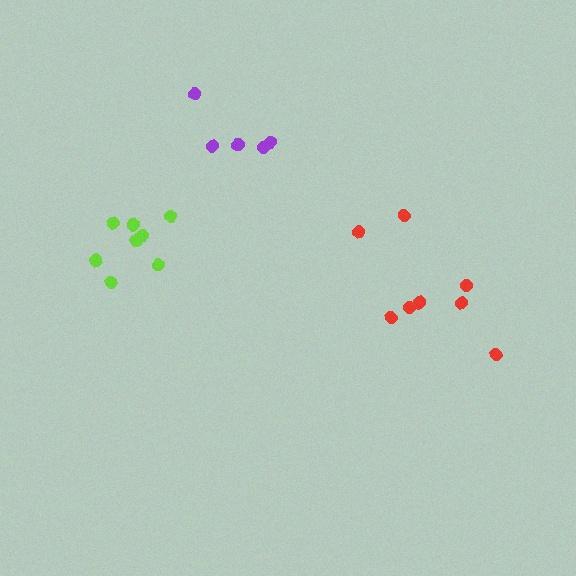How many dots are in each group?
Group 1: 5 dots, Group 2: 8 dots, Group 3: 8 dots (21 total).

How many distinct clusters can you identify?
There are 3 distinct clusters.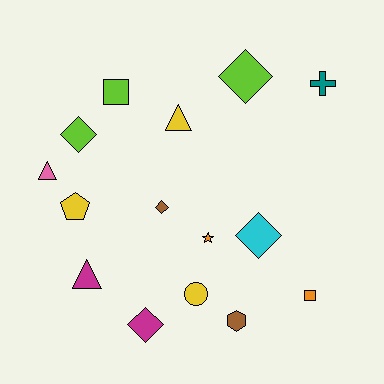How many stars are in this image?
There is 1 star.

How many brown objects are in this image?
There are 2 brown objects.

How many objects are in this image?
There are 15 objects.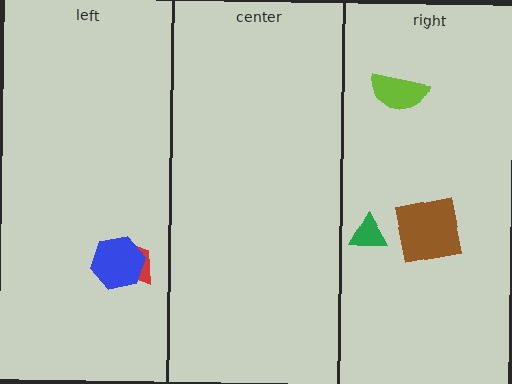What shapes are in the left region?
The red trapezoid, the blue hexagon.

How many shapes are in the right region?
3.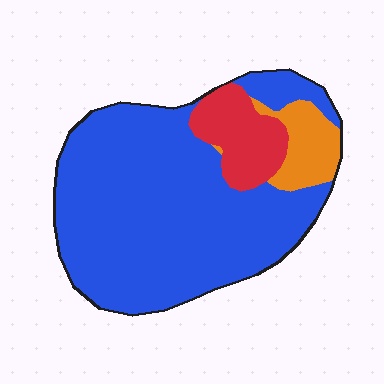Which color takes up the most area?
Blue, at roughly 80%.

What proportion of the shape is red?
Red takes up about one eighth (1/8) of the shape.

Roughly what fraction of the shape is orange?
Orange takes up about one tenth (1/10) of the shape.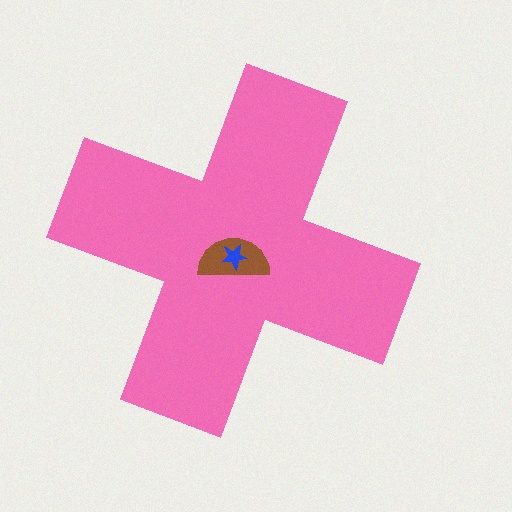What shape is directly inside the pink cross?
The brown semicircle.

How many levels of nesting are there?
3.